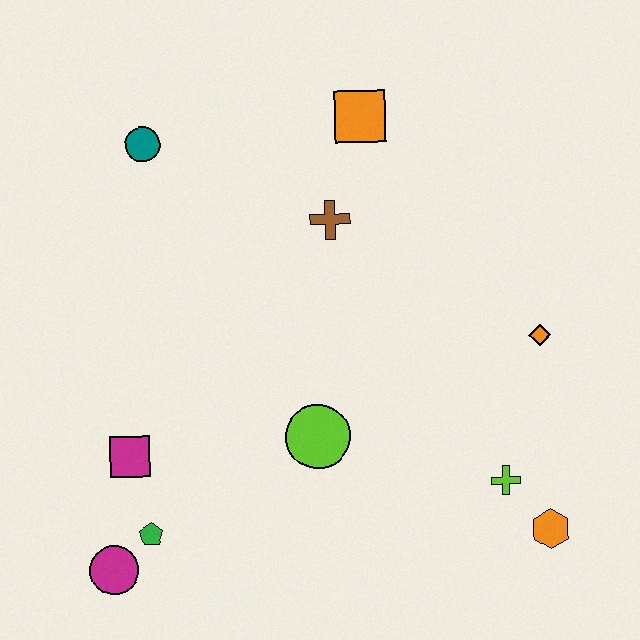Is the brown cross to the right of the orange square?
No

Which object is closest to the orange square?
The brown cross is closest to the orange square.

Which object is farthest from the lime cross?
The teal circle is farthest from the lime cross.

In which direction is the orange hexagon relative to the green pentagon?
The orange hexagon is to the right of the green pentagon.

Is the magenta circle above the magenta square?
No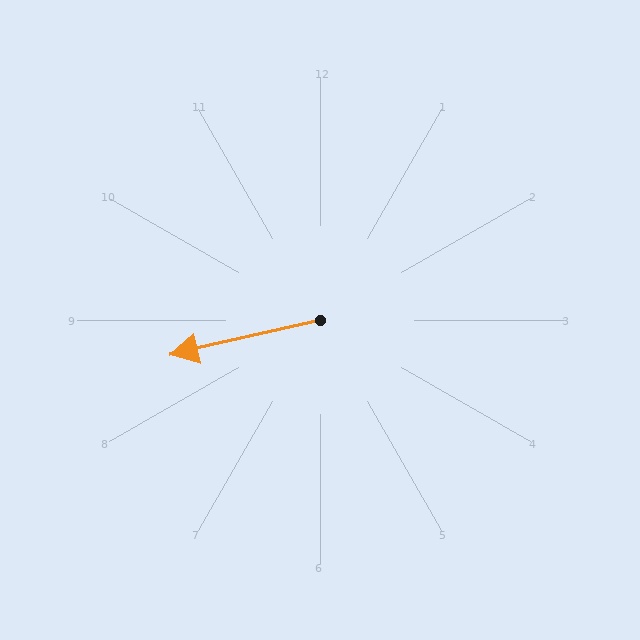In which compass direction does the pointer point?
West.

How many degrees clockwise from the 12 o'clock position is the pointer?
Approximately 257 degrees.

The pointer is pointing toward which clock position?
Roughly 9 o'clock.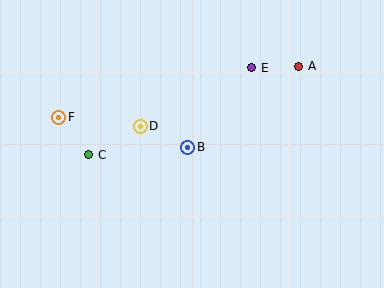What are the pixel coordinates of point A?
Point A is at (299, 66).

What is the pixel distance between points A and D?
The distance between A and D is 170 pixels.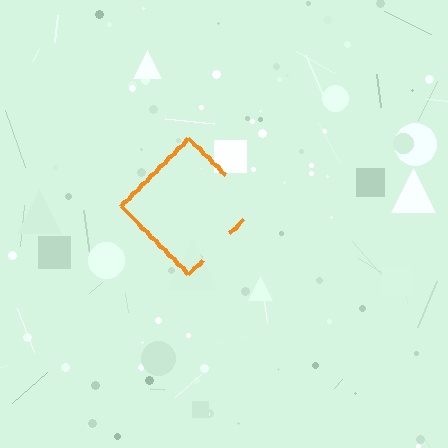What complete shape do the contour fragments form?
The contour fragments form a diamond.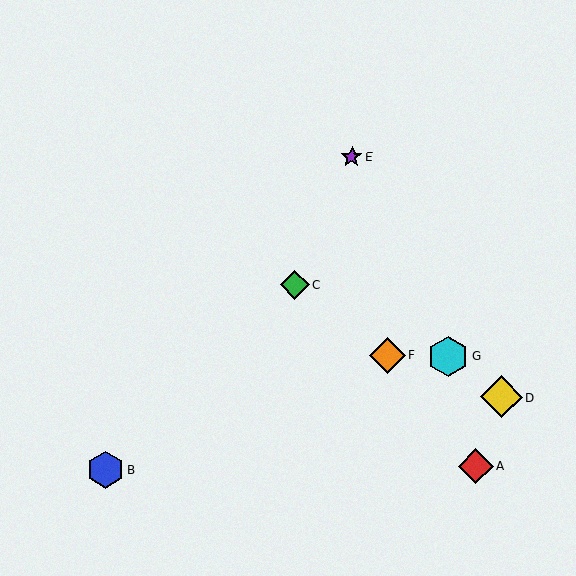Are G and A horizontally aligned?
No, G is at y≈356 and A is at y≈466.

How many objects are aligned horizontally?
2 objects (F, G) are aligned horizontally.